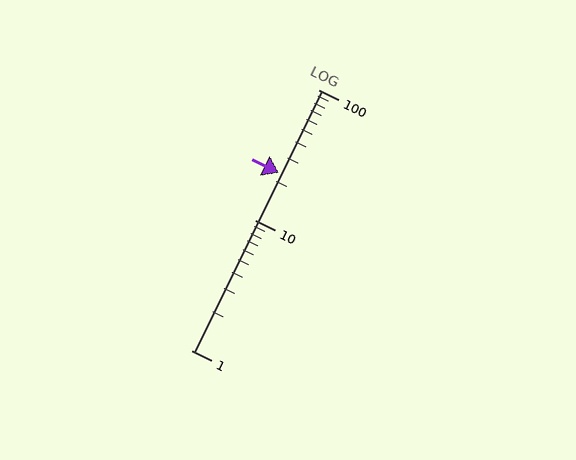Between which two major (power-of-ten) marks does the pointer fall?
The pointer is between 10 and 100.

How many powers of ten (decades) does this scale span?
The scale spans 2 decades, from 1 to 100.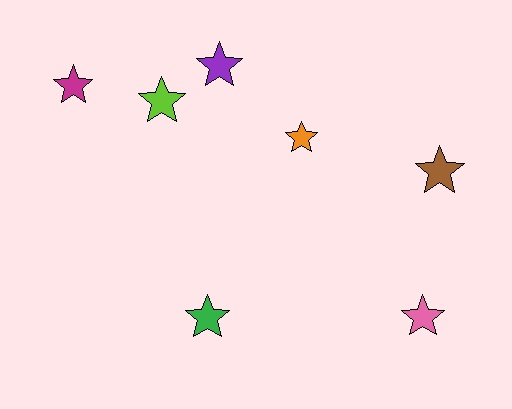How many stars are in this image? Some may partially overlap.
There are 7 stars.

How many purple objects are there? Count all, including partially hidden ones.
There is 1 purple object.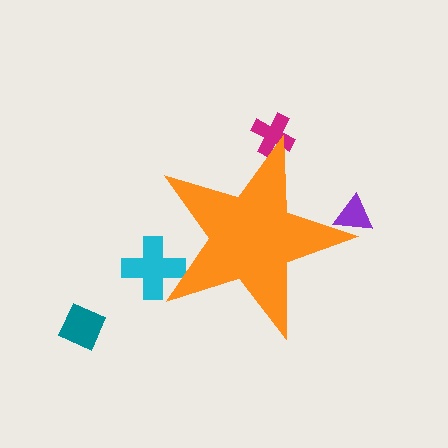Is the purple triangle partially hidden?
Yes, the purple triangle is partially hidden behind the orange star.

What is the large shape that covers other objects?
An orange star.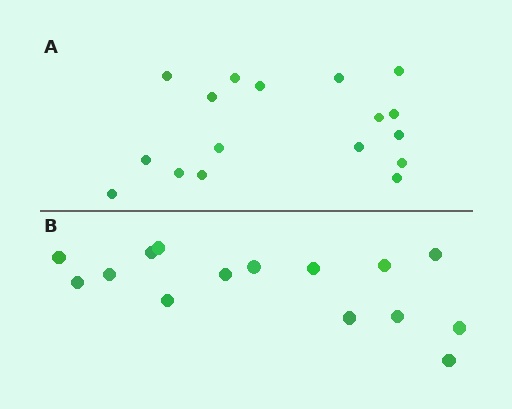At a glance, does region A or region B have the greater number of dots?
Region A (the top region) has more dots.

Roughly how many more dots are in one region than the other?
Region A has just a few more — roughly 2 or 3 more dots than region B.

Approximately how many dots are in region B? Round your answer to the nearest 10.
About 20 dots. (The exact count is 15, which rounds to 20.)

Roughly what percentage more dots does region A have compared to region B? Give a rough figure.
About 15% more.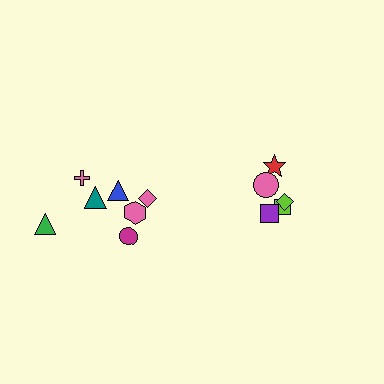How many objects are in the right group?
There are 5 objects.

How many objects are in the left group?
There are 7 objects.